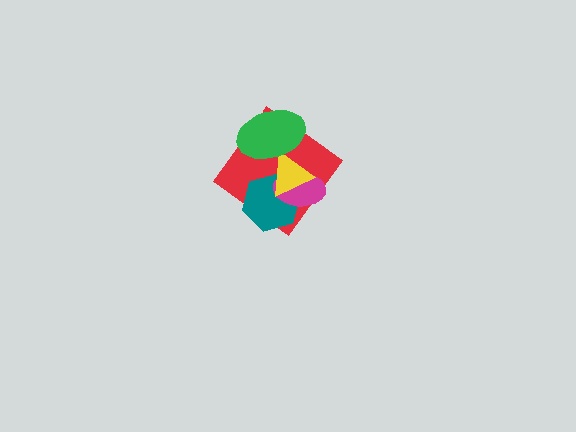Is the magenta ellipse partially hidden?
Yes, it is partially covered by another shape.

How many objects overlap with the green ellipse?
2 objects overlap with the green ellipse.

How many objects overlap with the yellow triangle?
4 objects overlap with the yellow triangle.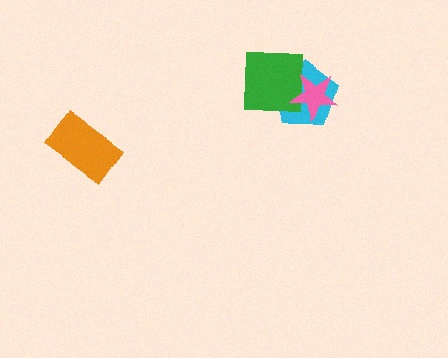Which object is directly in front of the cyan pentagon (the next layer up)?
The green square is directly in front of the cyan pentagon.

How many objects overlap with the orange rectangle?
0 objects overlap with the orange rectangle.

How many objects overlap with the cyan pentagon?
2 objects overlap with the cyan pentagon.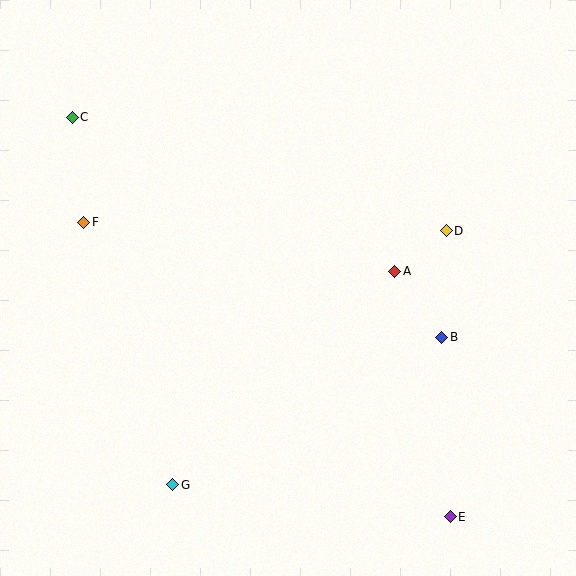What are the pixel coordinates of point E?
Point E is at (450, 517).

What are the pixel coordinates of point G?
Point G is at (173, 485).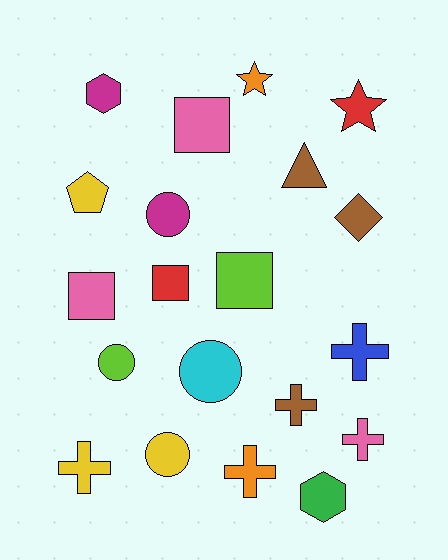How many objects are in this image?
There are 20 objects.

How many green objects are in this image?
There is 1 green object.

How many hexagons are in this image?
There are 2 hexagons.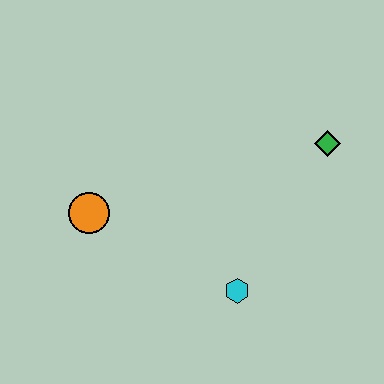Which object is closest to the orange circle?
The cyan hexagon is closest to the orange circle.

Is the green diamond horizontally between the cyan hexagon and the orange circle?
No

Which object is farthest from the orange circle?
The green diamond is farthest from the orange circle.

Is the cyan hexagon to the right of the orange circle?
Yes